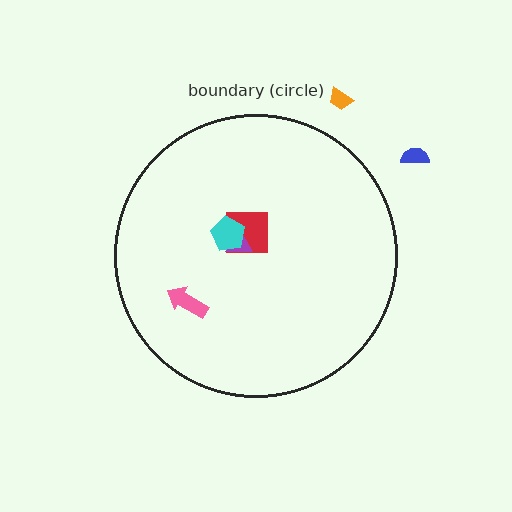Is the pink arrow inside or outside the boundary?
Inside.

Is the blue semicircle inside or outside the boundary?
Outside.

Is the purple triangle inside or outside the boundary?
Inside.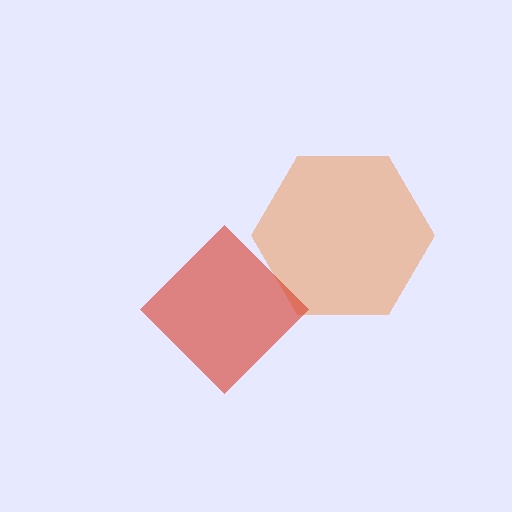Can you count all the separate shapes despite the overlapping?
Yes, there are 2 separate shapes.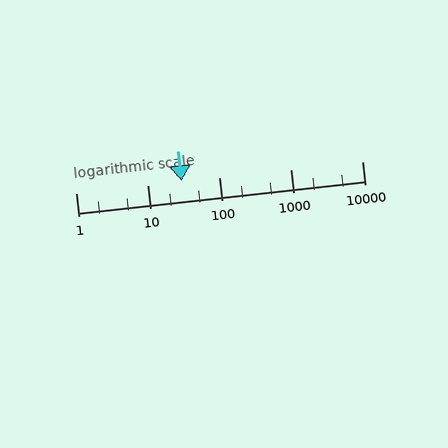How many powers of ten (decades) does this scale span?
The scale spans 4 decades, from 1 to 10000.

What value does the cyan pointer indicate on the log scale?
The pointer indicates approximately 30.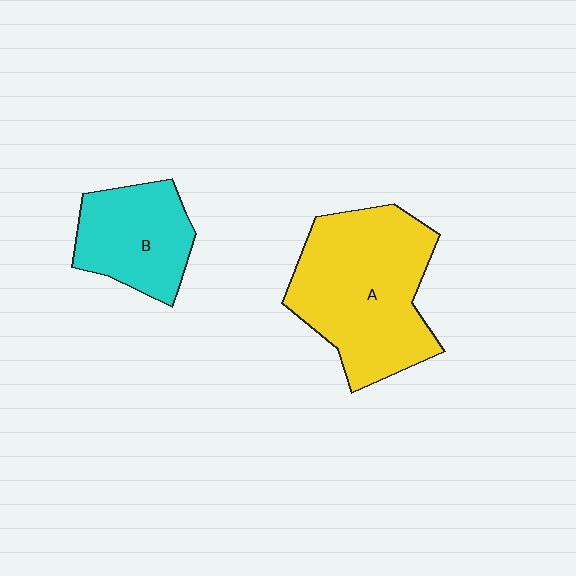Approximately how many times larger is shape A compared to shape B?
Approximately 1.8 times.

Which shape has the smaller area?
Shape B (cyan).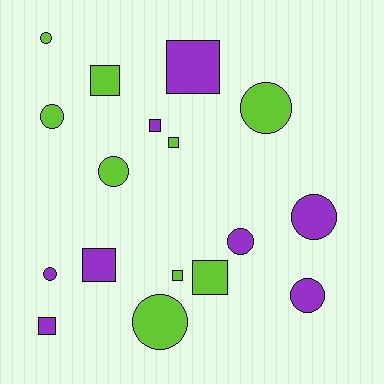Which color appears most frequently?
Lime, with 9 objects.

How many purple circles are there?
There are 4 purple circles.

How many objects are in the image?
There are 17 objects.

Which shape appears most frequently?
Circle, with 9 objects.